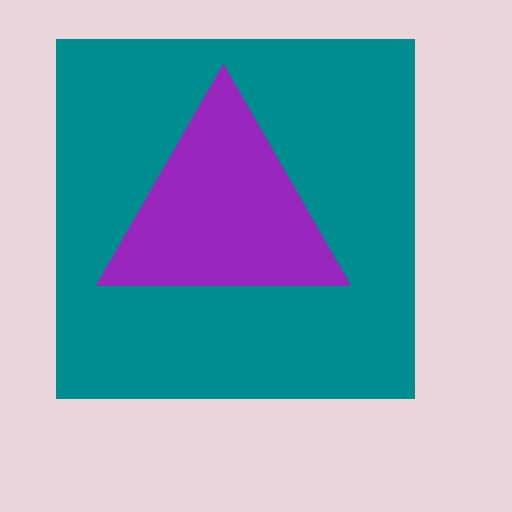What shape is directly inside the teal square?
The purple triangle.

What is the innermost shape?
The purple triangle.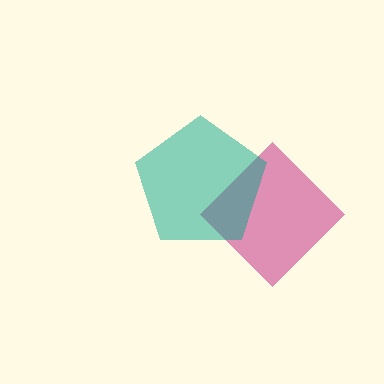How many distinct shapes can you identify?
There are 2 distinct shapes: a magenta diamond, a teal pentagon.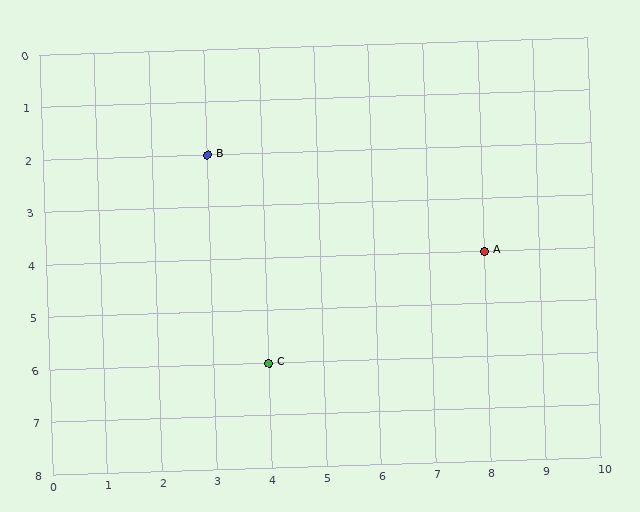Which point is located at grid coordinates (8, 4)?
Point A is at (8, 4).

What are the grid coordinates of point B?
Point B is at grid coordinates (3, 2).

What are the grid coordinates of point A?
Point A is at grid coordinates (8, 4).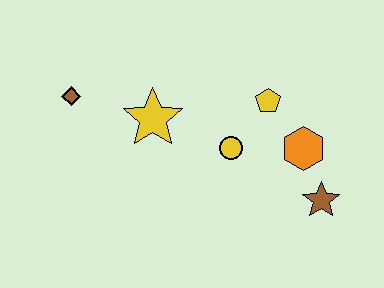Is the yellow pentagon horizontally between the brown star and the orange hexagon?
No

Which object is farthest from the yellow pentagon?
The brown diamond is farthest from the yellow pentagon.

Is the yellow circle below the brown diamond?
Yes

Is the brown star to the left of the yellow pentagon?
No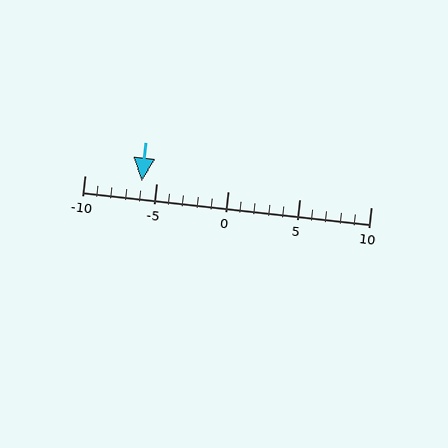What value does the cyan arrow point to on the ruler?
The cyan arrow points to approximately -6.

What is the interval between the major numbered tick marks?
The major tick marks are spaced 5 units apart.